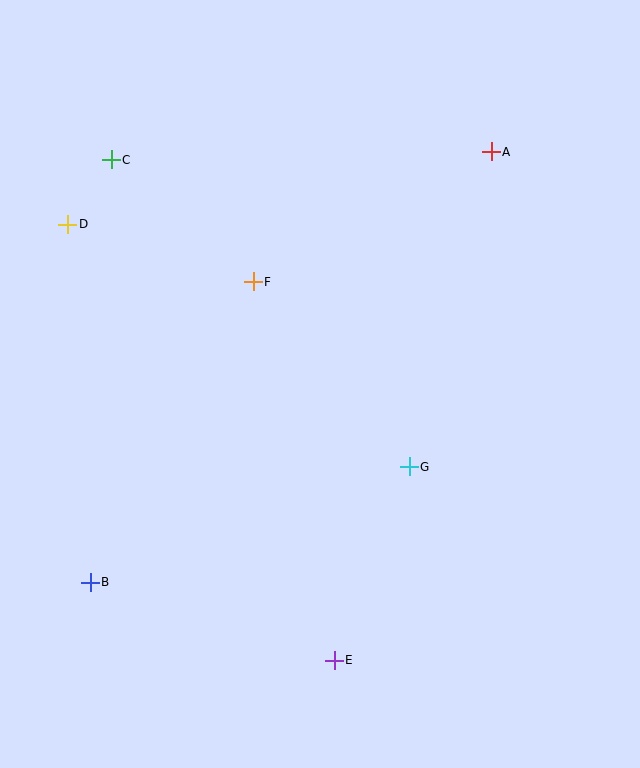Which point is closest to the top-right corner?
Point A is closest to the top-right corner.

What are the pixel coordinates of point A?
Point A is at (491, 152).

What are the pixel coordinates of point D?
Point D is at (68, 224).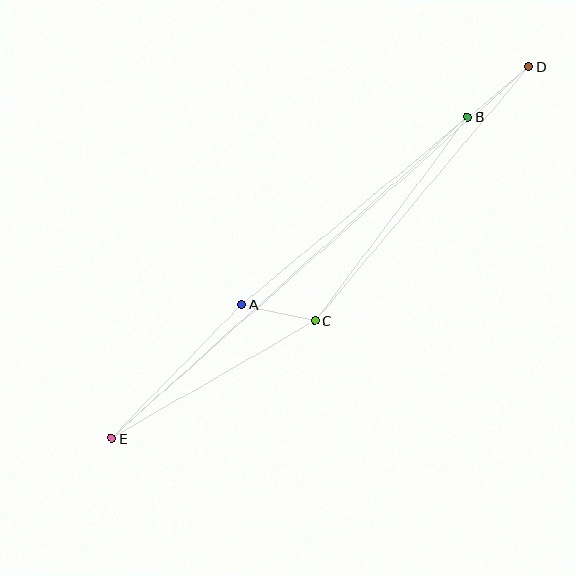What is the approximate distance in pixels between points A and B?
The distance between A and B is approximately 294 pixels.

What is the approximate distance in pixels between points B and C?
The distance between B and C is approximately 255 pixels.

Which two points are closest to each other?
Points A and C are closest to each other.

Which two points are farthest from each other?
Points D and E are farthest from each other.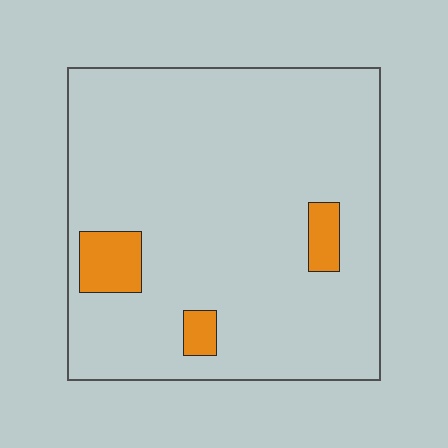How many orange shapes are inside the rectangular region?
3.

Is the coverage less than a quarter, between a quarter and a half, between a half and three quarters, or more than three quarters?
Less than a quarter.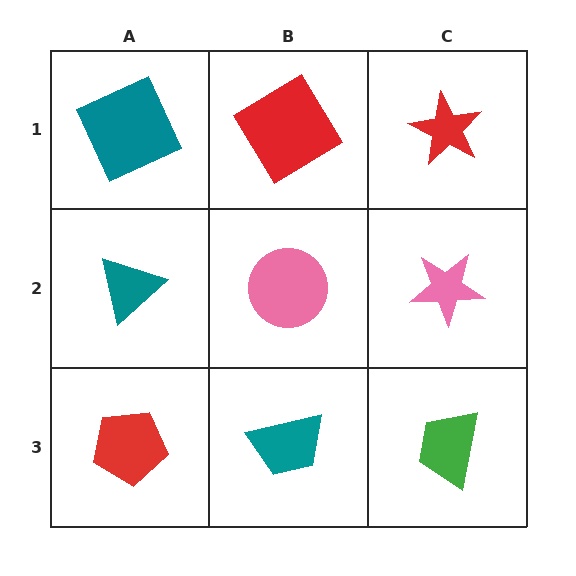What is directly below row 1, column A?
A teal triangle.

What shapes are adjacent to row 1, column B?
A pink circle (row 2, column B), a teal square (row 1, column A), a red star (row 1, column C).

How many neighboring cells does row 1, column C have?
2.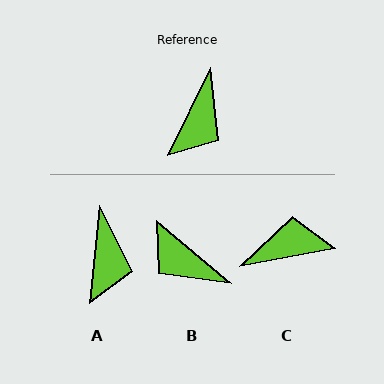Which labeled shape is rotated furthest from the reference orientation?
C, about 127 degrees away.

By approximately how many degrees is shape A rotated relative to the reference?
Approximately 20 degrees counter-clockwise.